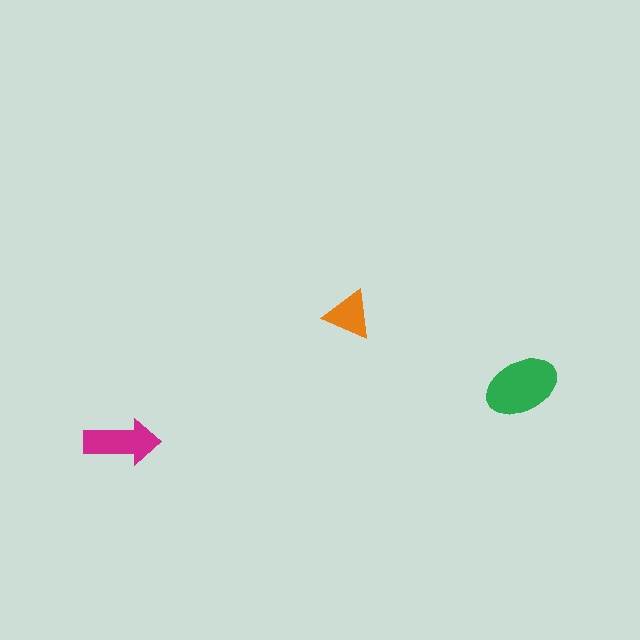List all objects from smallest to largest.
The orange triangle, the magenta arrow, the green ellipse.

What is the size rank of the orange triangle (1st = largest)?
3rd.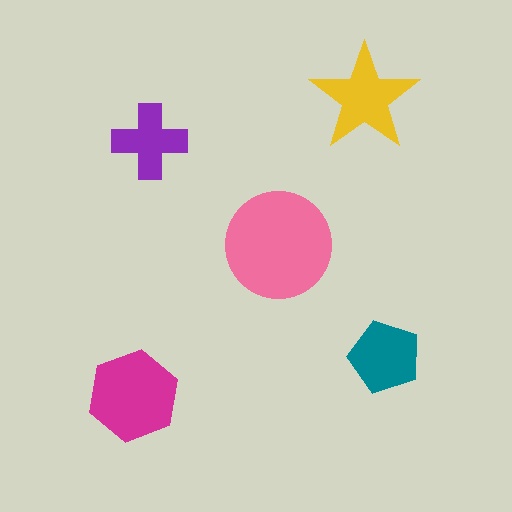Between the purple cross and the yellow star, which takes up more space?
The yellow star.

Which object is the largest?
The pink circle.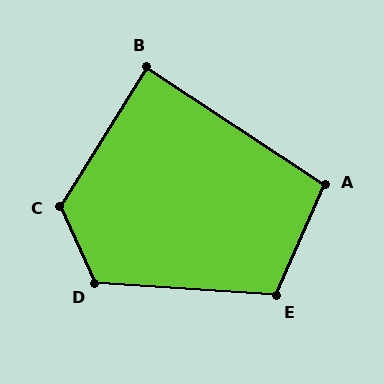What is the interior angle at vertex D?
Approximately 119 degrees (obtuse).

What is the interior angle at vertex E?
Approximately 110 degrees (obtuse).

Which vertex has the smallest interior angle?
B, at approximately 88 degrees.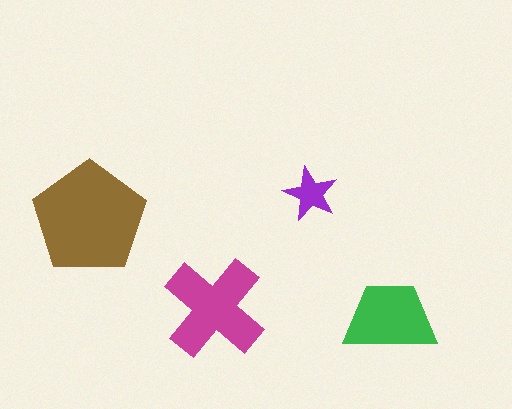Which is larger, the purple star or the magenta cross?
The magenta cross.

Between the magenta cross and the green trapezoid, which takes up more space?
The magenta cross.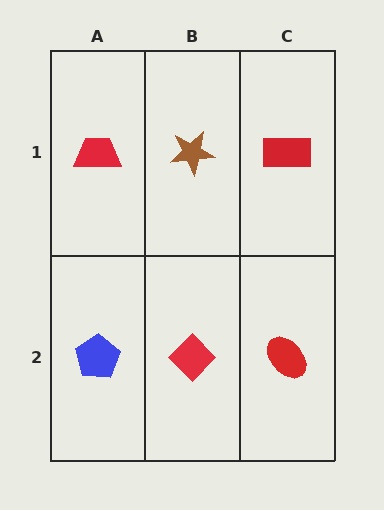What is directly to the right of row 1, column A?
A brown star.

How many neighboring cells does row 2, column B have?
3.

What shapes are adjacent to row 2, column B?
A brown star (row 1, column B), a blue pentagon (row 2, column A), a red ellipse (row 2, column C).